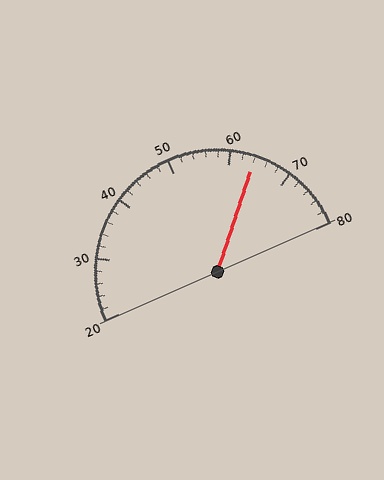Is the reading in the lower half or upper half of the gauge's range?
The reading is in the upper half of the range (20 to 80).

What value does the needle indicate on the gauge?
The needle indicates approximately 64.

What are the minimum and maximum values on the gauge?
The gauge ranges from 20 to 80.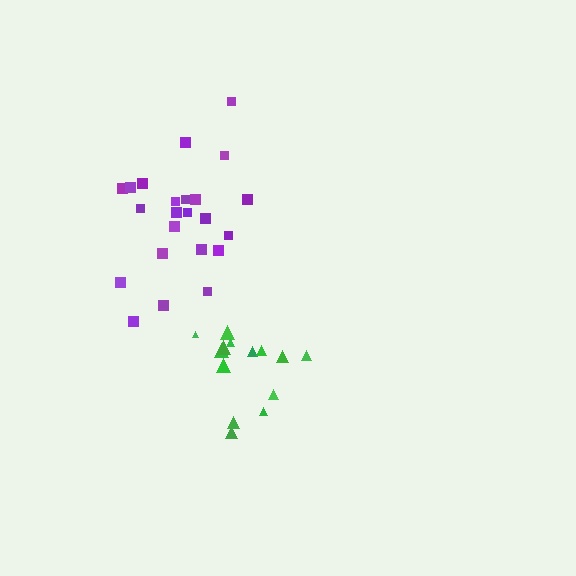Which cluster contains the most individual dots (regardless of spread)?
Purple (23).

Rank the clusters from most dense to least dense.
purple, green.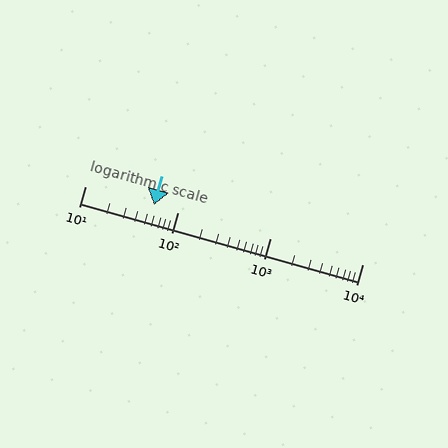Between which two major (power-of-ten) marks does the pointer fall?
The pointer is between 10 and 100.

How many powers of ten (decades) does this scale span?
The scale spans 3 decades, from 10 to 10000.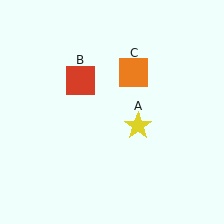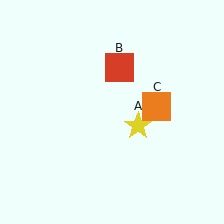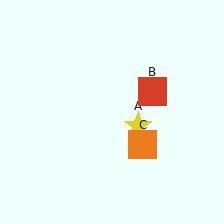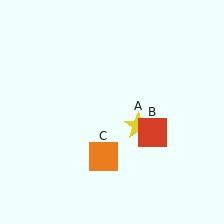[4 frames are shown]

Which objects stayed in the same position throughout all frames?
Yellow star (object A) remained stationary.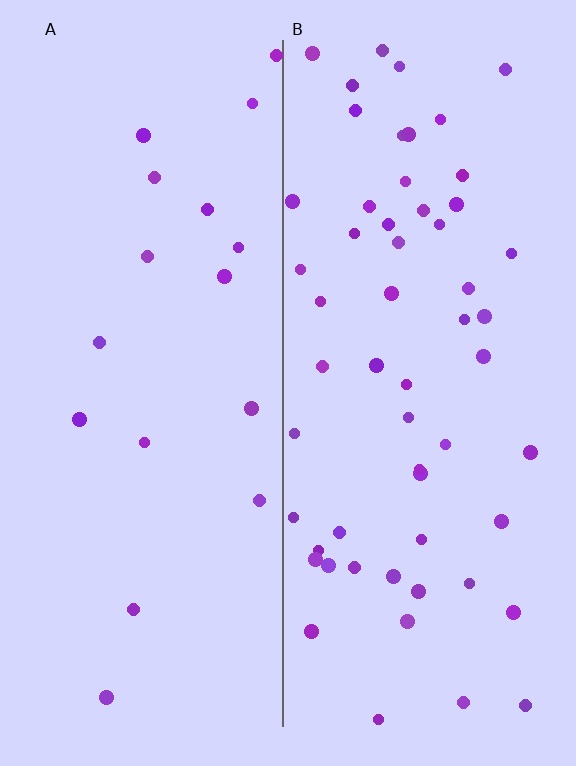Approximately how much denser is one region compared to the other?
Approximately 3.4× — region B over region A.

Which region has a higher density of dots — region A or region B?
B (the right).